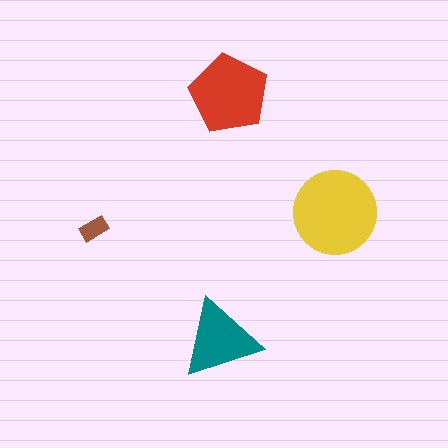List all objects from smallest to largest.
The brown rectangle, the teal triangle, the red pentagon, the yellow circle.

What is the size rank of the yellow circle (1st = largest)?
1st.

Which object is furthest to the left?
The brown rectangle is leftmost.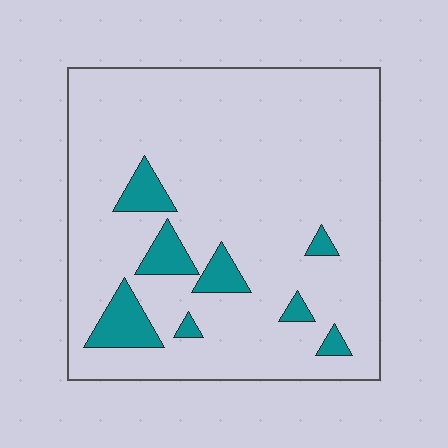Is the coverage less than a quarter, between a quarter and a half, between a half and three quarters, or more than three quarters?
Less than a quarter.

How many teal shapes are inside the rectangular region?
8.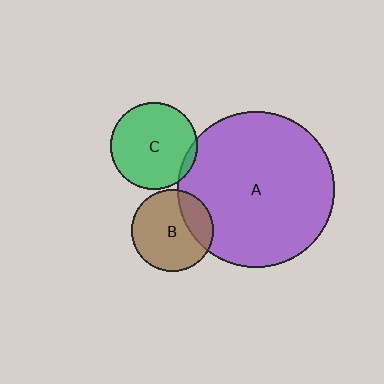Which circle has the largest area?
Circle A (purple).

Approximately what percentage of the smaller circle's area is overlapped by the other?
Approximately 5%.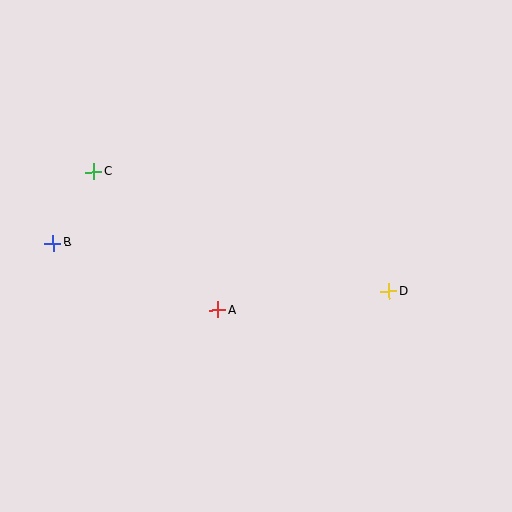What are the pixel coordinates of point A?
Point A is at (217, 310).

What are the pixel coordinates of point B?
Point B is at (53, 243).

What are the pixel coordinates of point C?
Point C is at (94, 172).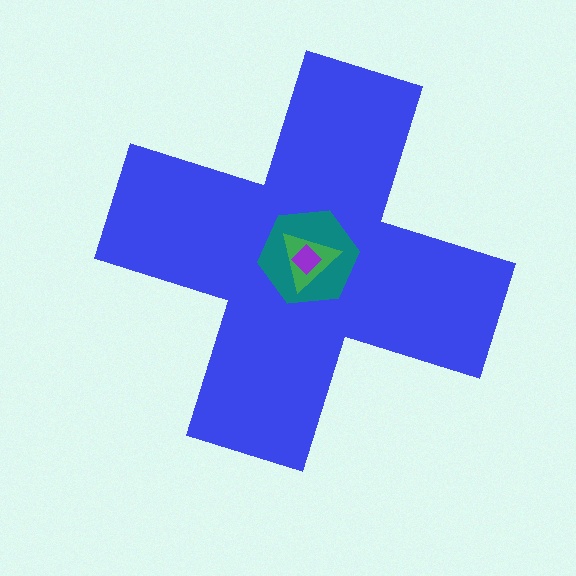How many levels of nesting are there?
4.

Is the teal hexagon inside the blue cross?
Yes.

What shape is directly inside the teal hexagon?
The green triangle.